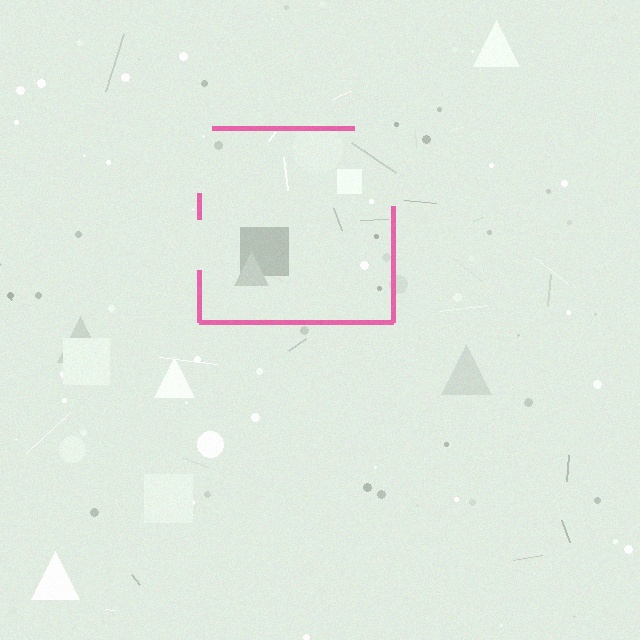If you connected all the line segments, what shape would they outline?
They would outline a square.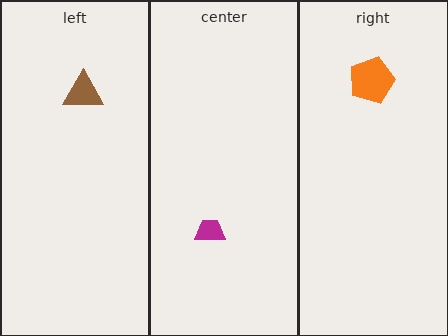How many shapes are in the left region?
1.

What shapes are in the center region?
The magenta trapezoid.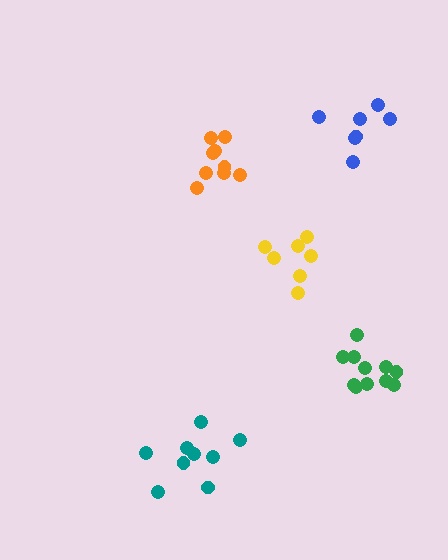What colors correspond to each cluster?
The clusters are colored: teal, green, orange, yellow, blue.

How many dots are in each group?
Group 1: 9 dots, Group 2: 11 dots, Group 3: 9 dots, Group 4: 7 dots, Group 5: 7 dots (43 total).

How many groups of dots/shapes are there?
There are 5 groups.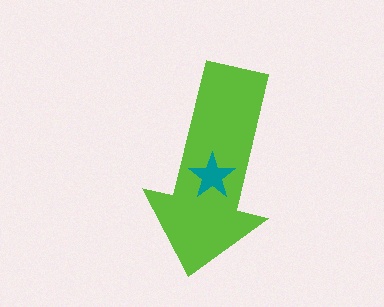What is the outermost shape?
The lime arrow.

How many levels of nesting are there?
2.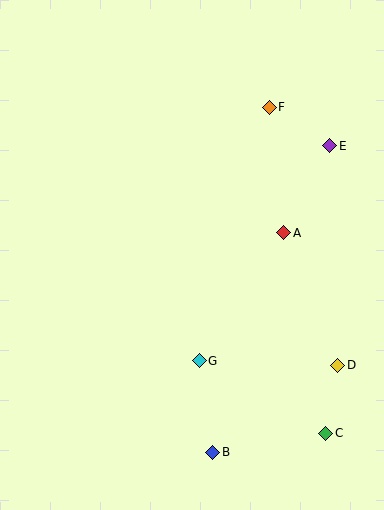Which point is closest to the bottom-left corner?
Point B is closest to the bottom-left corner.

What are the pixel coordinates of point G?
Point G is at (199, 361).